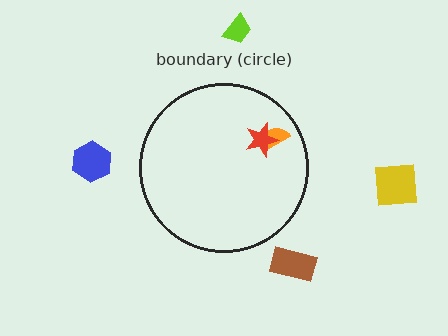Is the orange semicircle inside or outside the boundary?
Inside.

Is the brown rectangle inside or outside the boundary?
Outside.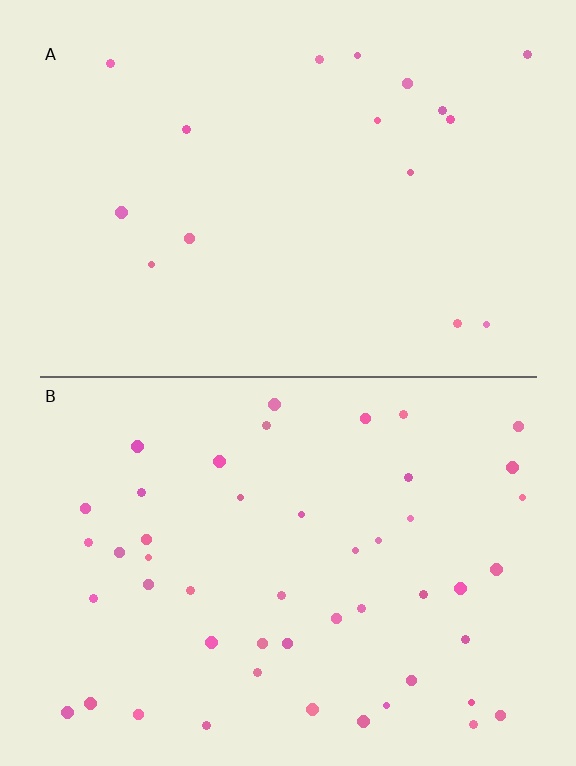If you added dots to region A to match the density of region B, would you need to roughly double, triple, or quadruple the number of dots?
Approximately triple.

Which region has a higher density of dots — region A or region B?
B (the bottom).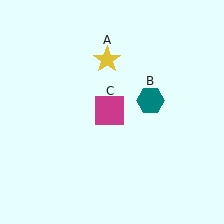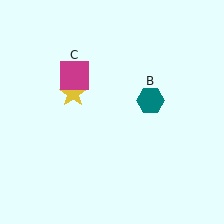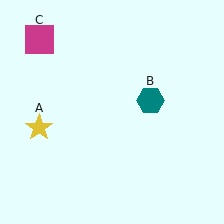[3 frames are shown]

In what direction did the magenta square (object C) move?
The magenta square (object C) moved up and to the left.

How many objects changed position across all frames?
2 objects changed position: yellow star (object A), magenta square (object C).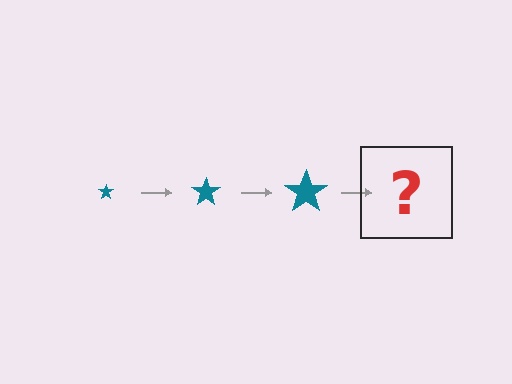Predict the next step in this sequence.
The next step is a teal star, larger than the previous one.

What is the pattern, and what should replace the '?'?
The pattern is that the star gets progressively larger each step. The '?' should be a teal star, larger than the previous one.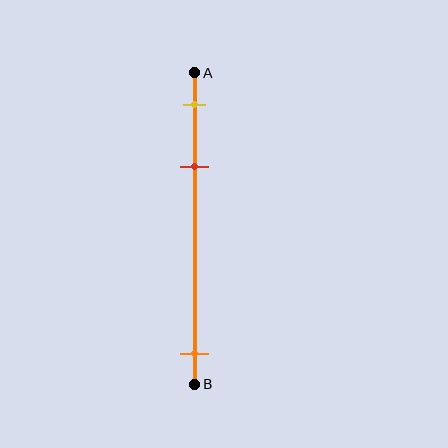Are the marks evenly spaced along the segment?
No, the marks are not evenly spaced.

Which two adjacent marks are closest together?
The yellow and red marks are the closest adjacent pair.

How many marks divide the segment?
There are 3 marks dividing the segment.